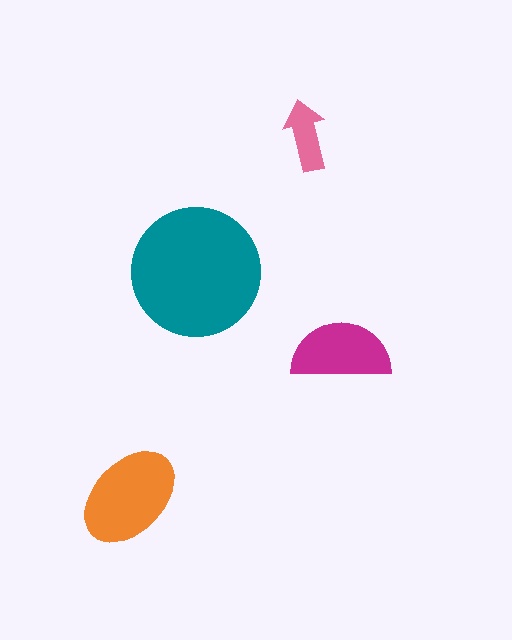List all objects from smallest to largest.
The pink arrow, the magenta semicircle, the orange ellipse, the teal circle.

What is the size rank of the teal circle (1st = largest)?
1st.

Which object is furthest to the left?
The orange ellipse is leftmost.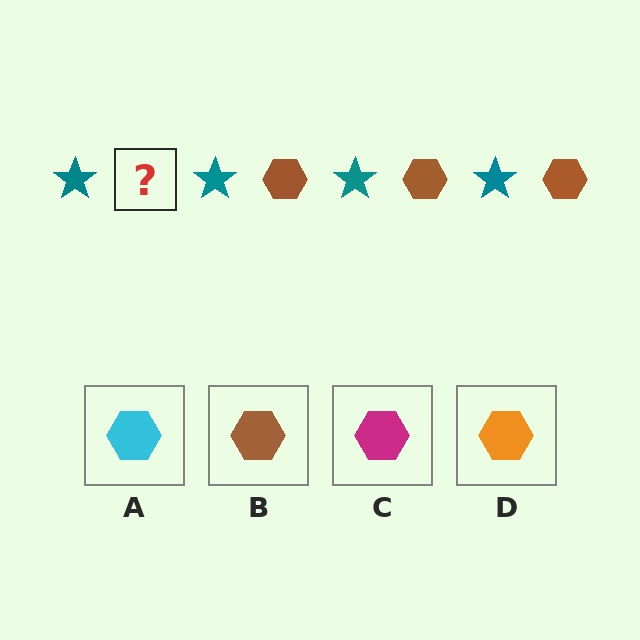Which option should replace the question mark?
Option B.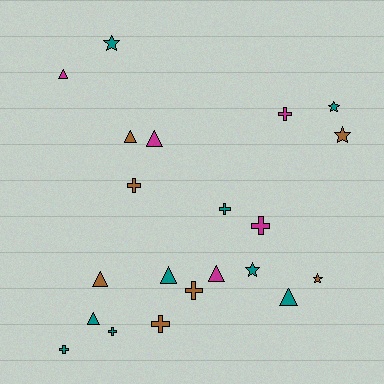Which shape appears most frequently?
Triangle, with 8 objects.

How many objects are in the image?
There are 21 objects.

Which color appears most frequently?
Teal, with 9 objects.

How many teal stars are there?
There are 3 teal stars.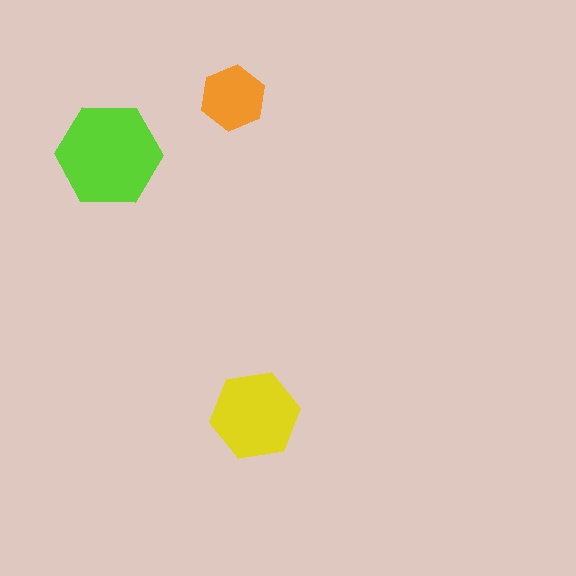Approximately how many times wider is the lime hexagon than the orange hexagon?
About 1.5 times wider.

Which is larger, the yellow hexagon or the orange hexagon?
The yellow one.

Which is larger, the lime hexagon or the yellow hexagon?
The lime one.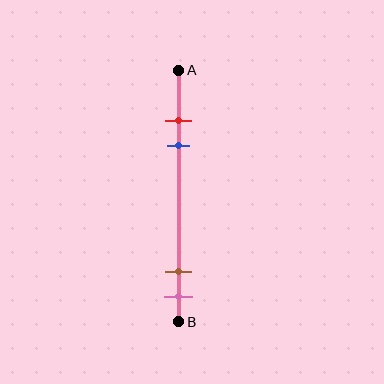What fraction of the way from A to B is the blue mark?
The blue mark is approximately 30% (0.3) of the way from A to B.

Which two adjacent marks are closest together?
The red and blue marks are the closest adjacent pair.